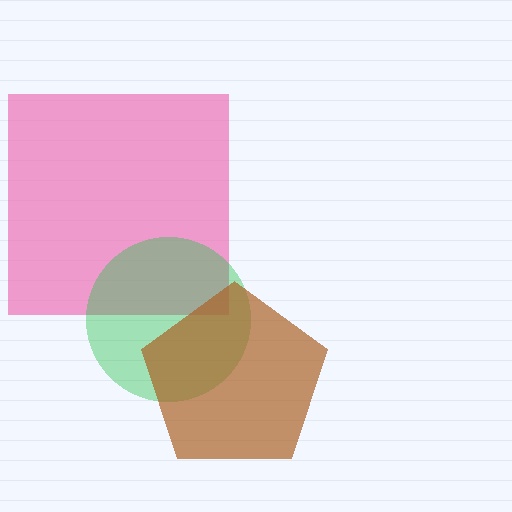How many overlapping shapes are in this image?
There are 3 overlapping shapes in the image.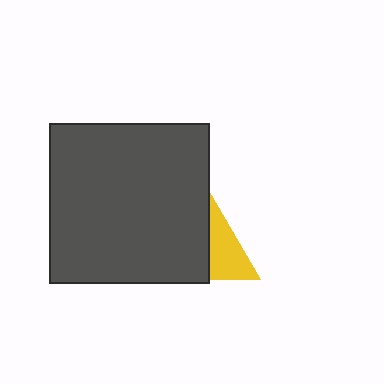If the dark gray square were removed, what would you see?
You would see the complete yellow triangle.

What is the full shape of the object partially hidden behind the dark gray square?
The partially hidden object is a yellow triangle.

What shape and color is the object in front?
The object in front is a dark gray square.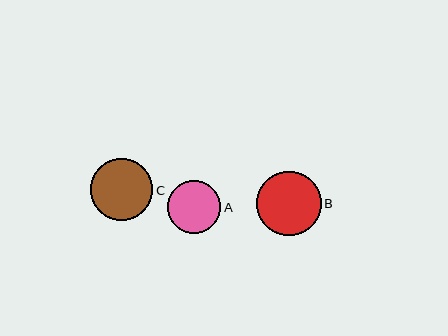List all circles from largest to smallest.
From largest to smallest: B, C, A.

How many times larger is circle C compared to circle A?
Circle C is approximately 1.2 times the size of circle A.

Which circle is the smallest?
Circle A is the smallest with a size of approximately 53 pixels.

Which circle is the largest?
Circle B is the largest with a size of approximately 64 pixels.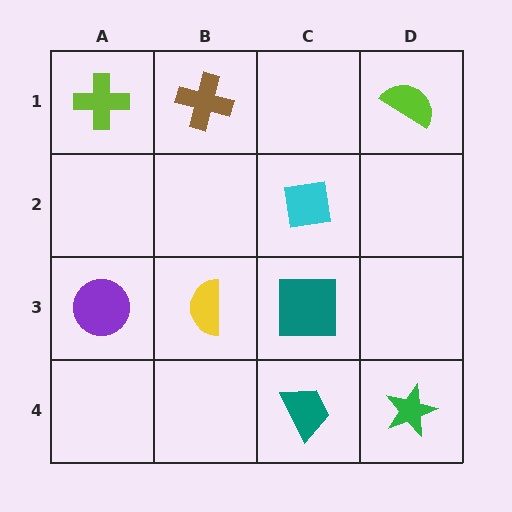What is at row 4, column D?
A green star.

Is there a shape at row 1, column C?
No, that cell is empty.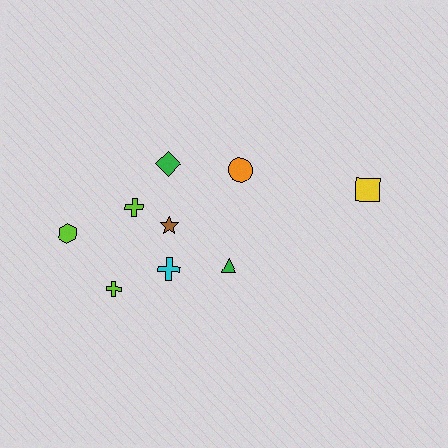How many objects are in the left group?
There are 6 objects.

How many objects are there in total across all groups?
There are 9 objects.